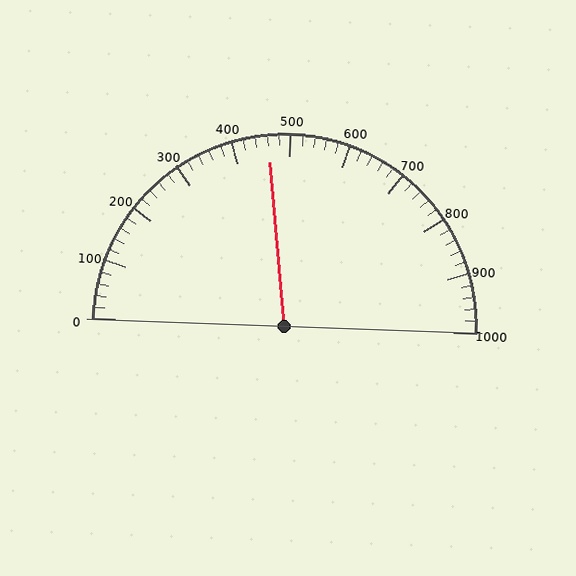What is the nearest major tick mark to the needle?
The nearest major tick mark is 500.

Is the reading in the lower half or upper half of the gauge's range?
The reading is in the lower half of the range (0 to 1000).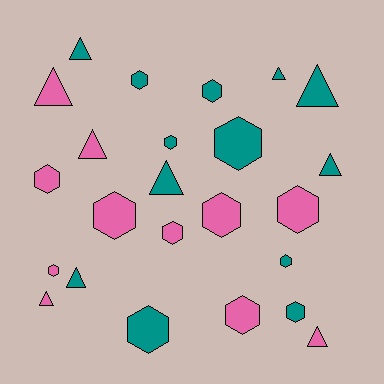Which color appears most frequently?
Teal, with 13 objects.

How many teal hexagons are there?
There are 7 teal hexagons.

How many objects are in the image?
There are 24 objects.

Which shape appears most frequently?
Hexagon, with 14 objects.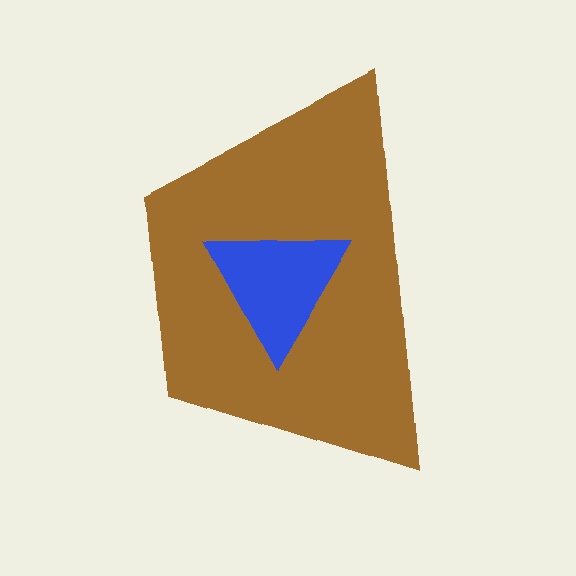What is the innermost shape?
The blue triangle.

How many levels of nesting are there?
2.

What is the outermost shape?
The brown trapezoid.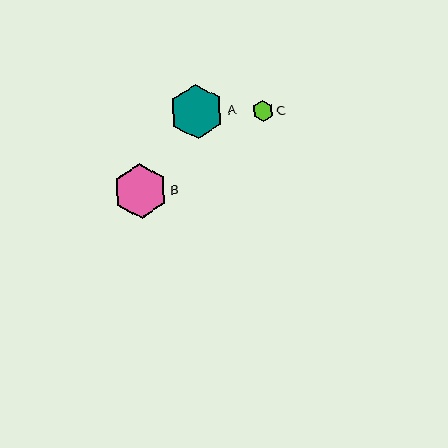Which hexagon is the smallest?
Hexagon C is the smallest with a size of approximately 21 pixels.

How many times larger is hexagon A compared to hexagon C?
Hexagon A is approximately 2.6 times the size of hexagon C.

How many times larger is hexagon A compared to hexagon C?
Hexagon A is approximately 2.6 times the size of hexagon C.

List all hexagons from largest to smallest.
From largest to smallest: B, A, C.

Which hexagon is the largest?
Hexagon B is the largest with a size of approximately 55 pixels.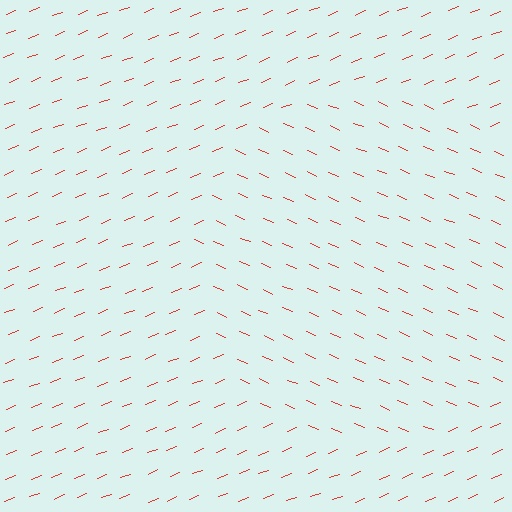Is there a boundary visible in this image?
Yes, there is a texture boundary formed by a change in line orientation.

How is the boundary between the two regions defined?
The boundary is defined purely by a change in line orientation (approximately 45 degrees difference). All lines are the same color and thickness.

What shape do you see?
I see a circle.